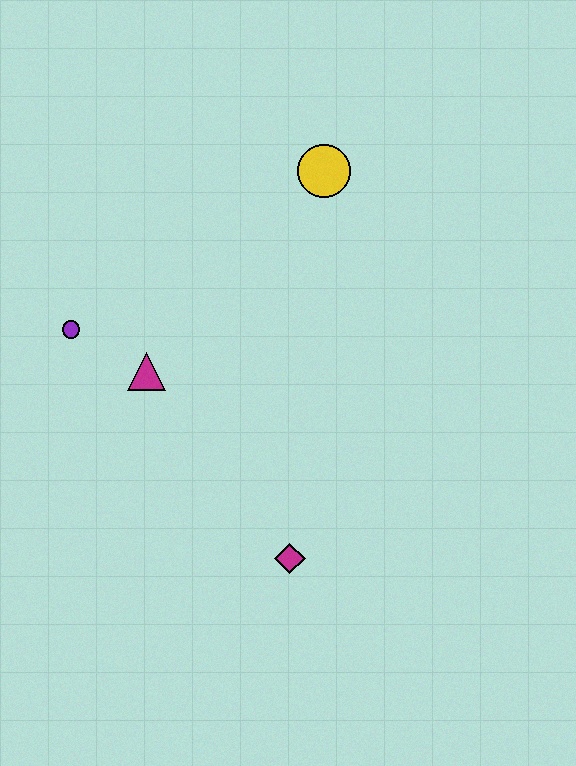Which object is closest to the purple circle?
The magenta triangle is closest to the purple circle.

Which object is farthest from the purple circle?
The magenta diamond is farthest from the purple circle.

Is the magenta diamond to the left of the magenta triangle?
No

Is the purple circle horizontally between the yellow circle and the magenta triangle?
No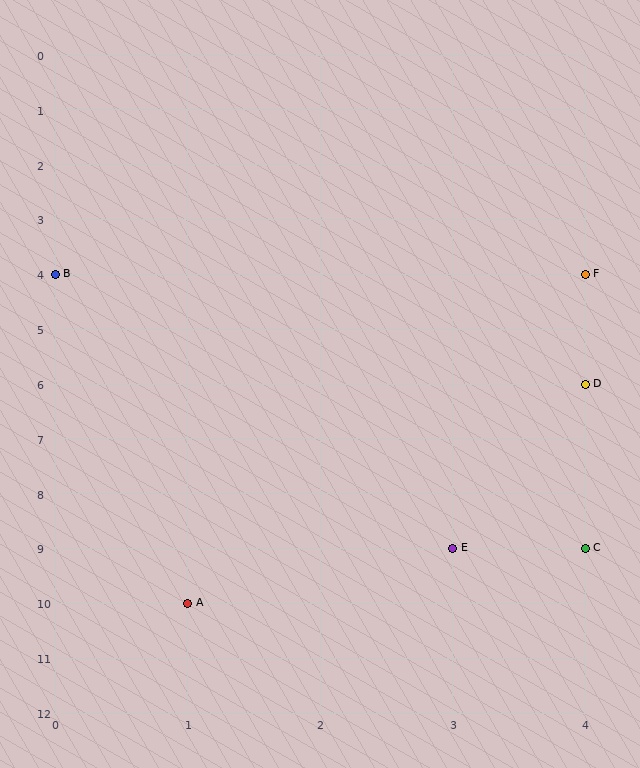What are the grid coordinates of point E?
Point E is at grid coordinates (3, 9).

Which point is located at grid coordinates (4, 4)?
Point F is at (4, 4).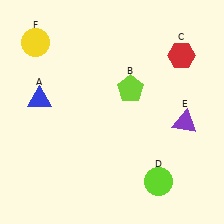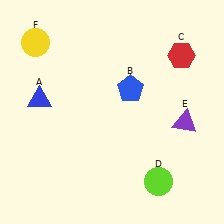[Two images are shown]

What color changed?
The pentagon (B) changed from lime in Image 1 to blue in Image 2.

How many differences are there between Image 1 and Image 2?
There is 1 difference between the two images.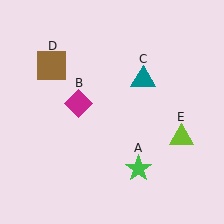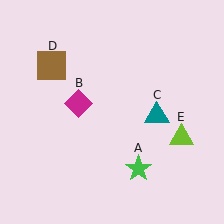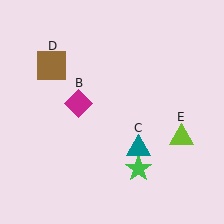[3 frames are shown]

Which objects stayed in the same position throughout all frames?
Green star (object A) and magenta diamond (object B) and brown square (object D) and lime triangle (object E) remained stationary.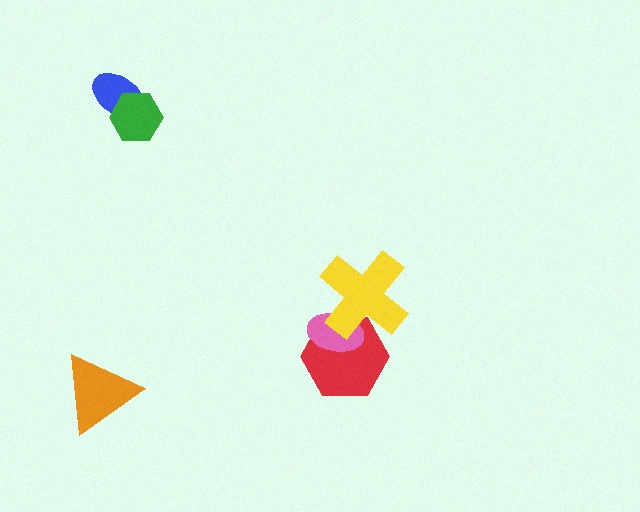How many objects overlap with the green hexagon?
1 object overlaps with the green hexagon.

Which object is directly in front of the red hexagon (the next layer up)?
The pink ellipse is directly in front of the red hexagon.